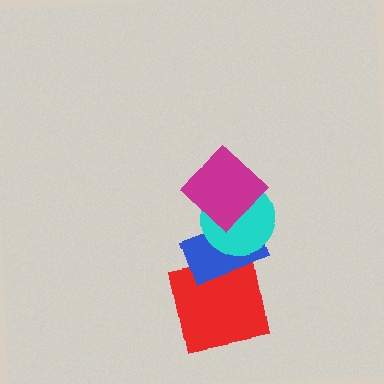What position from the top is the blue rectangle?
The blue rectangle is 3rd from the top.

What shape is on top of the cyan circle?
The magenta diamond is on top of the cyan circle.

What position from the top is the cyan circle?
The cyan circle is 2nd from the top.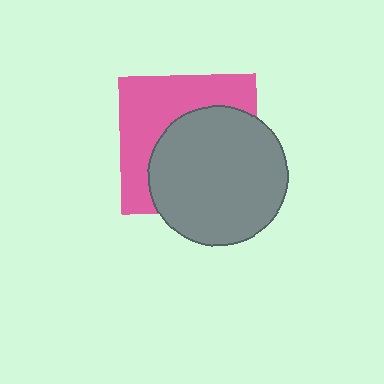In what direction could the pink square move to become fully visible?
The pink square could move toward the upper-left. That would shift it out from behind the gray circle entirely.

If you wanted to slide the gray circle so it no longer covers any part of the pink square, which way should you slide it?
Slide it toward the lower-right — that is the most direct way to separate the two shapes.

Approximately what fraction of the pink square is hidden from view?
Roughly 56% of the pink square is hidden behind the gray circle.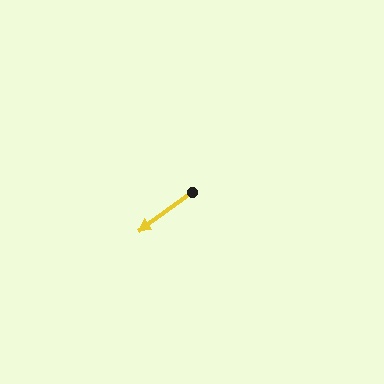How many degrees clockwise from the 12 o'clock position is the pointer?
Approximately 234 degrees.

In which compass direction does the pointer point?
Southwest.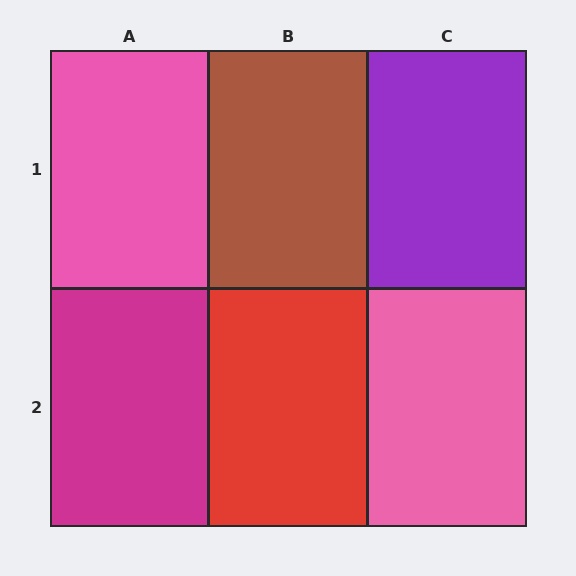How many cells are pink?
2 cells are pink.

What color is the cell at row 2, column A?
Magenta.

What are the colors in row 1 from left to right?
Pink, brown, purple.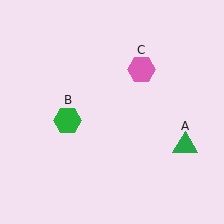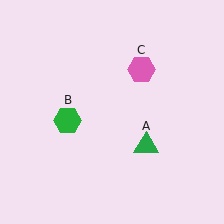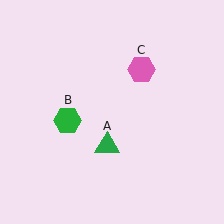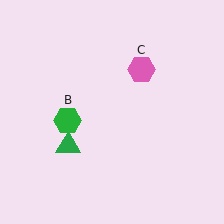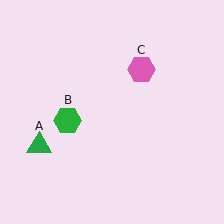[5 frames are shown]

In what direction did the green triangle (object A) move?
The green triangle (object A) moved left.